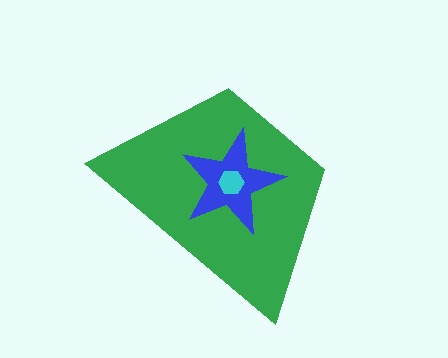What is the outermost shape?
The green trapezoid.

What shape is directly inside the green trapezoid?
The blue star.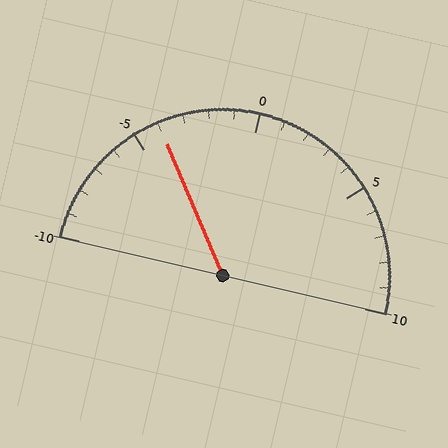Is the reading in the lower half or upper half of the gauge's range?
The reading is in the lower half of the range (-10 to 10).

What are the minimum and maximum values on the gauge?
The gauge ranges from -10 to 10.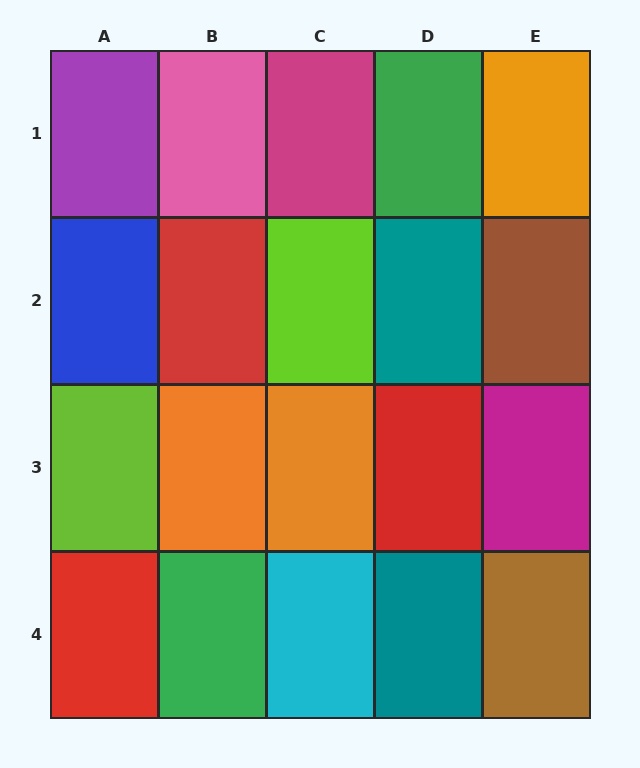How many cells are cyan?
1 cell is cyan.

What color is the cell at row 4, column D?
Teal.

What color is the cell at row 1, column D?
Green.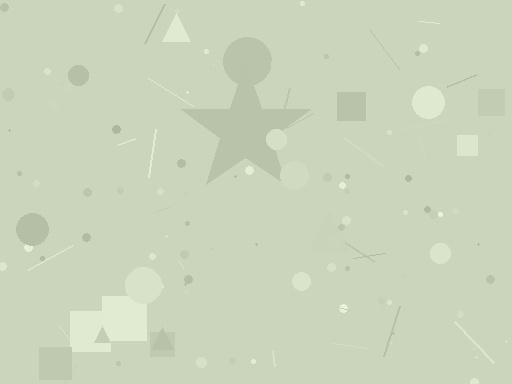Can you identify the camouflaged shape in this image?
The camouflaged shape is a star.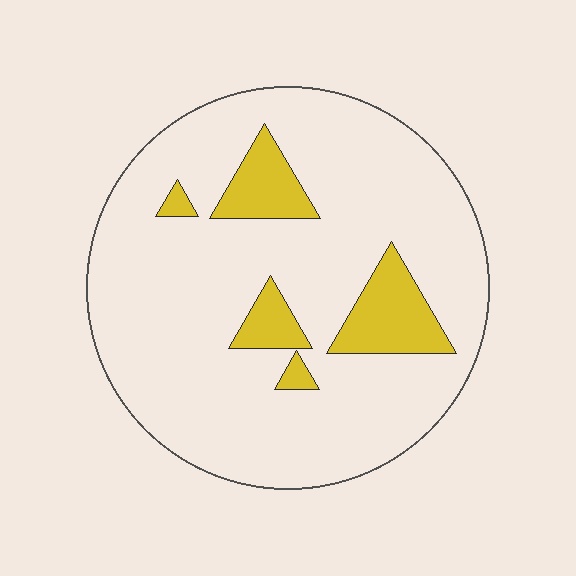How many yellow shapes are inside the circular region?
5.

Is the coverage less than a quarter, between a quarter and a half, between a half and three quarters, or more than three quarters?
Less than a quarter.